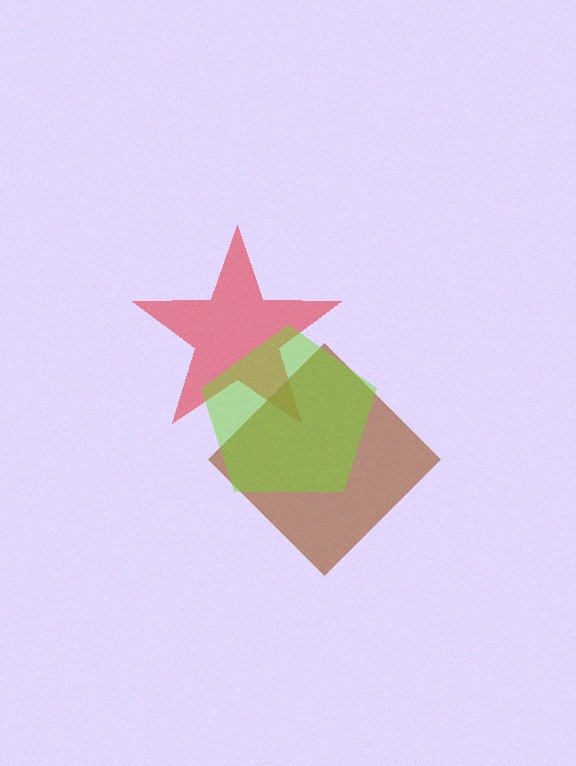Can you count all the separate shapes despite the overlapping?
Yes, there are 3 separate shapes.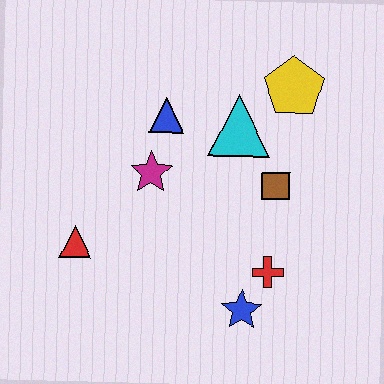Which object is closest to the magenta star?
The blue triangle is closest to the magenta star.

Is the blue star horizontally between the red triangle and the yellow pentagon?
Yes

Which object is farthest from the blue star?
The yellow pentagon is farthest from the blue star.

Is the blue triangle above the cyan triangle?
Yes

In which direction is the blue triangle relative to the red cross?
The blue triangle is above the red cross.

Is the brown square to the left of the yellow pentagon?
Yes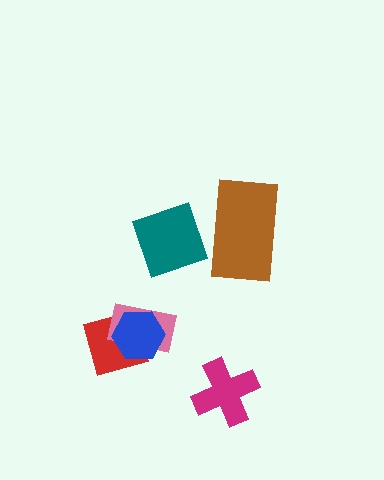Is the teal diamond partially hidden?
Yes, it is partially covered by another shape.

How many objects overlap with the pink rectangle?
2 objects overlap with the pink rectangle.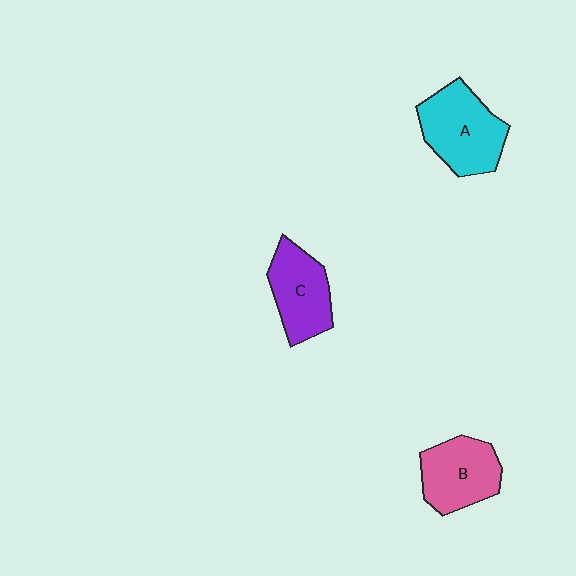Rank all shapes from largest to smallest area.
From largest to smallest: A (cyan), B (pink), C (purple).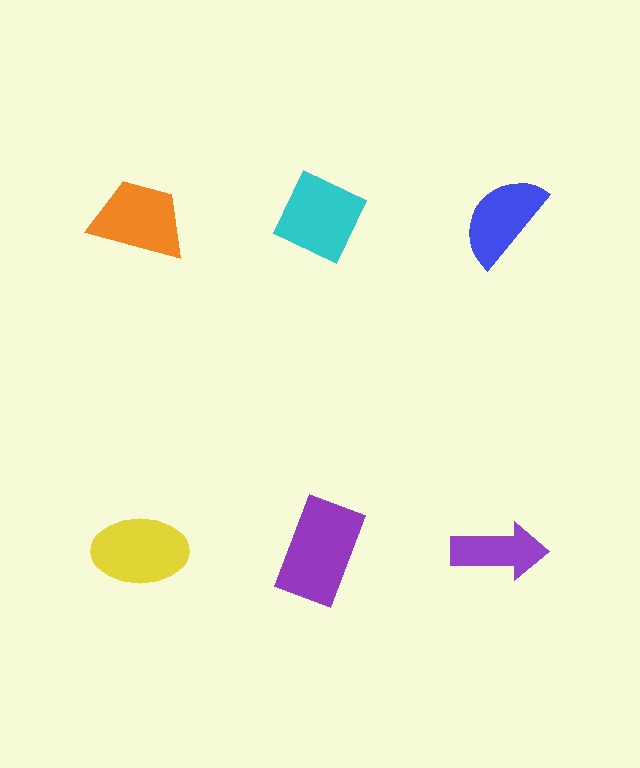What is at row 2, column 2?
A purple rectangle.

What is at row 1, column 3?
A blue semicircle.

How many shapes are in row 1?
3 shapes.